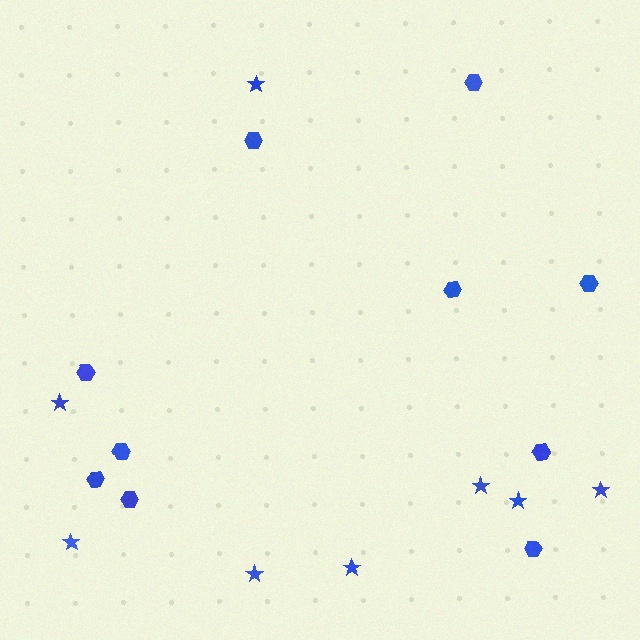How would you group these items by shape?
There are 2 groups: one group of hexagons (10) and one group of stars (8).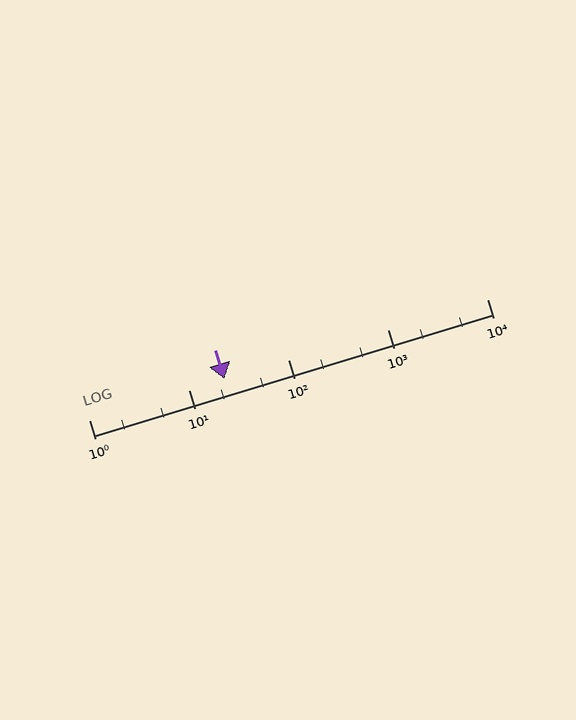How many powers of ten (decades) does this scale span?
The scale spans 4 decades, from 1 to 10000.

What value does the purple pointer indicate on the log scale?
The pointer indicates approximately 23.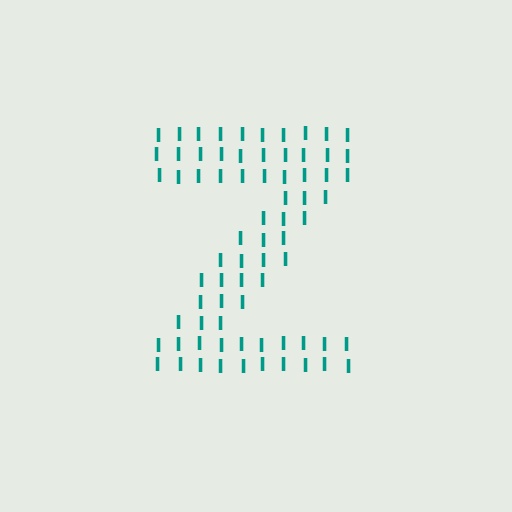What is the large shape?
The large shape is the letter Z.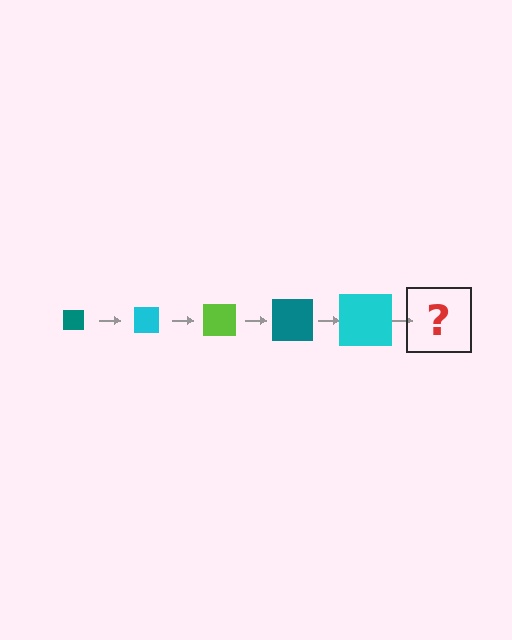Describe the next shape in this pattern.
It should be a lime square, larger than the previous one.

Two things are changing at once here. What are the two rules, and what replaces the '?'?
The two rules are that the square grows larger each step and the color cycles through teal, cyan, and lime. The '?' should be a lime square, larger than the previous one.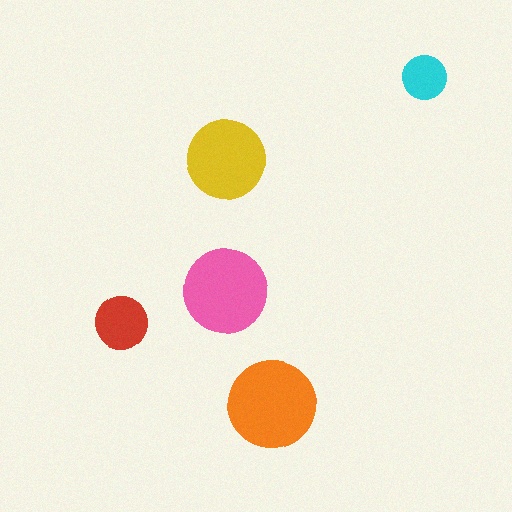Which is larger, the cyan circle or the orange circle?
The orange one.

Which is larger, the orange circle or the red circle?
The orange one.